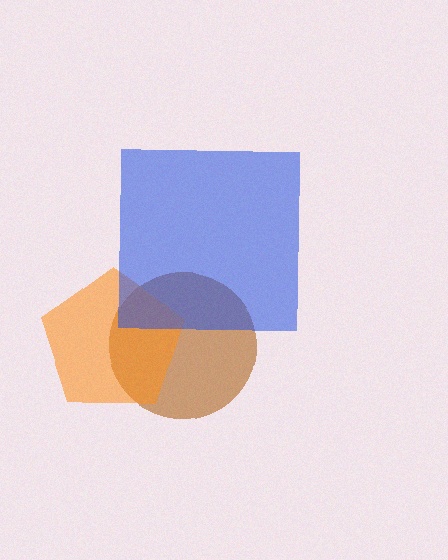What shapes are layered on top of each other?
The layered shapes are: a brown circle, an orange pentagon, a blue square.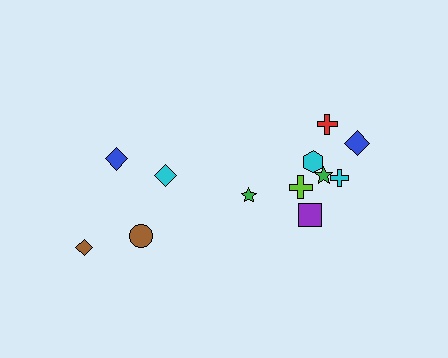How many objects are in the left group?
There are 4 objects.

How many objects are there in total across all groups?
There are 12 objects.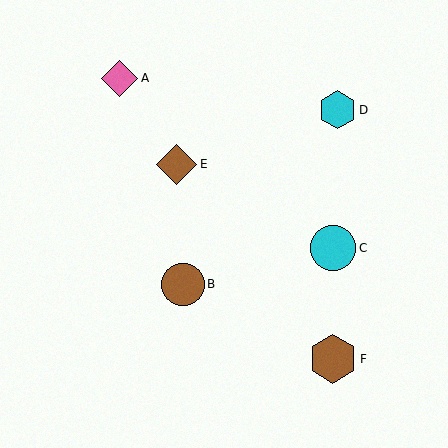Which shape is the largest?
The brown hexagon (labeled F) is the largest.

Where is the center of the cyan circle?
The center of the cyan circle is at (333, 248).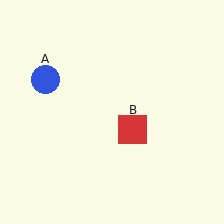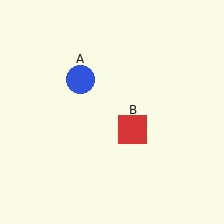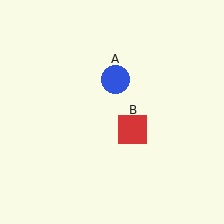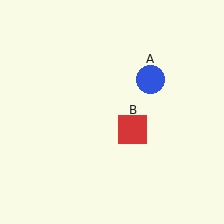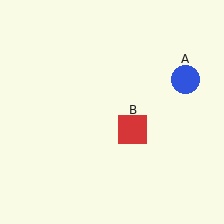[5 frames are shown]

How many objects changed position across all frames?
1 object changed position: blue circle (object A).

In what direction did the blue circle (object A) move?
The blue circle (object A) moved right.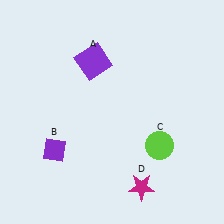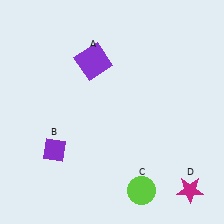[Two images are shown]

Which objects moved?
The objects that moved are: the lime circle (C), the magenta star (D).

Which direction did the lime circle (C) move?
The lime circle (C) moved down.